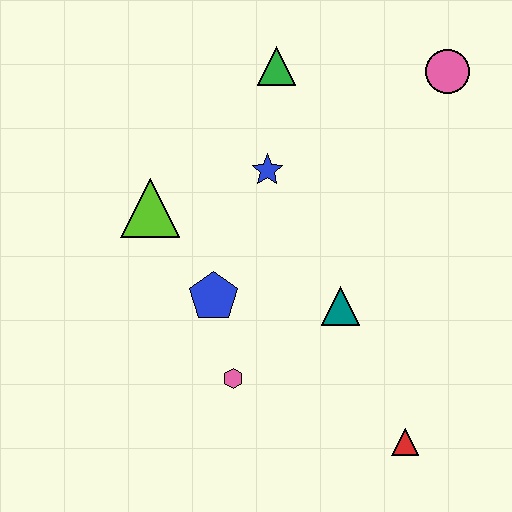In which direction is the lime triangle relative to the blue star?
The lime triangle is to the left of the blue star.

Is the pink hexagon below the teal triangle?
Yes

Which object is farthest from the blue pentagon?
The pink circle is farthest from the blue pentagon.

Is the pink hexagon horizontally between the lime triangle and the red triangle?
Yes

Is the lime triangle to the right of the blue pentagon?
No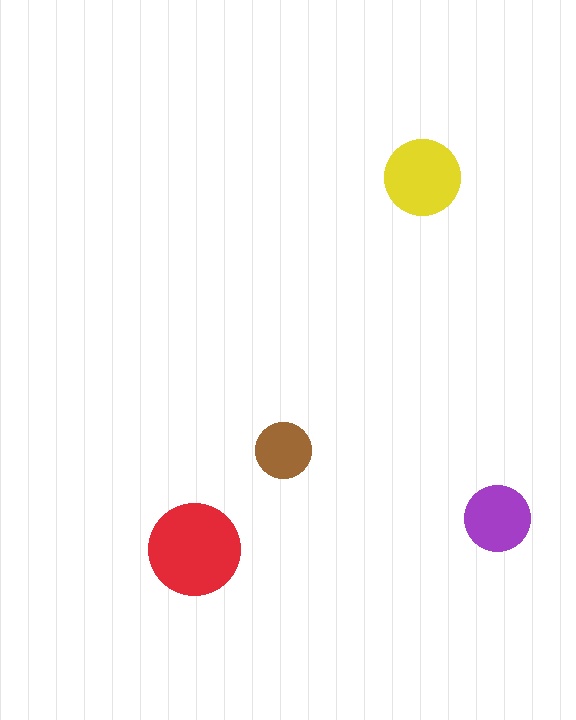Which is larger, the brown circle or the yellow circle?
The yellow one.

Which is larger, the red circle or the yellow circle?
The red one.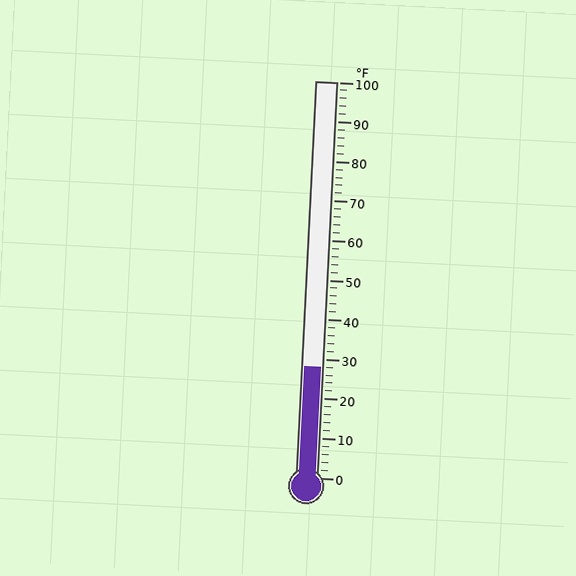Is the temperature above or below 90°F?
The temperature is below 90°F.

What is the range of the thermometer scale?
The thermometer scale ranges from 0°F to 100°F.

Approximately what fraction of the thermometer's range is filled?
The thermometer is filled to approximately 30% of its range.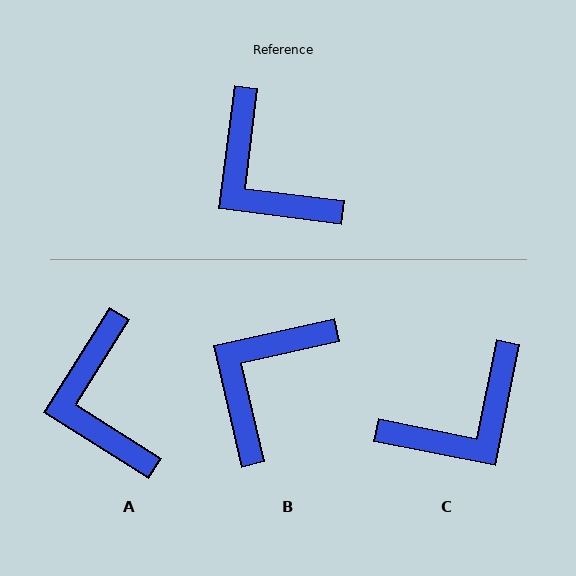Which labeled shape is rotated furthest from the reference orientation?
C, about 86 degrees away.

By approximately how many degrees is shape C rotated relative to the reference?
Approximately 86 degrees counter-clockwise.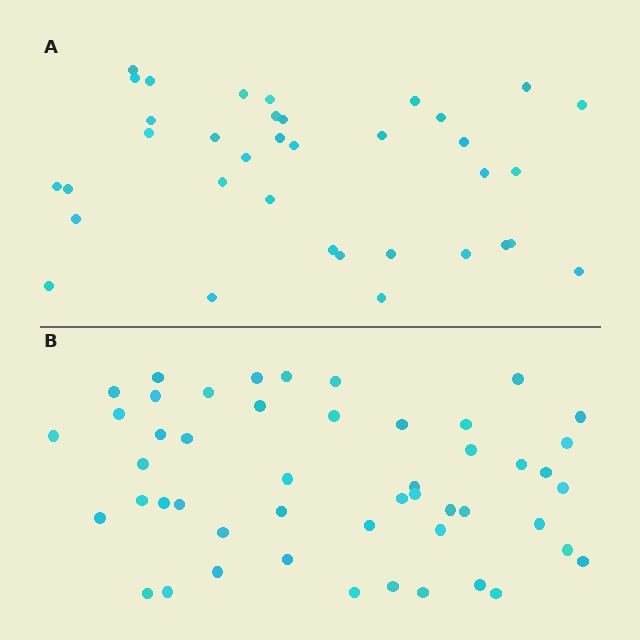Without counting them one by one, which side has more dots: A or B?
Region B (the bottom region) has more dots.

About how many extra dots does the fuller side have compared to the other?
Region B has approximately 15 more dots than region A.